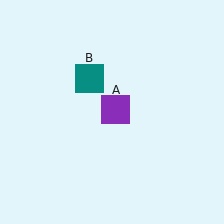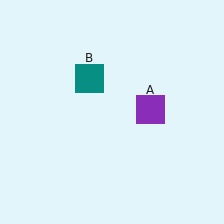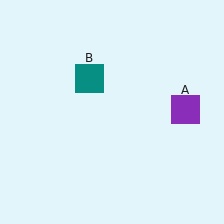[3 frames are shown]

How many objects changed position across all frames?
1 object changed position: purple square (object A).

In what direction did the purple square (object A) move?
The purple square (object A) moved right.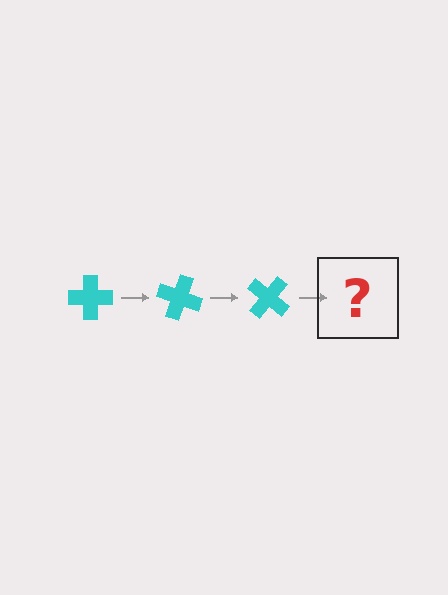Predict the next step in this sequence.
The next step is a cyan cross rotated 60 degrees.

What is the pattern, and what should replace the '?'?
The pattern is that the cross rotates 20 degrees each step. The '?' should be a cyan cross rotated 60 degrees.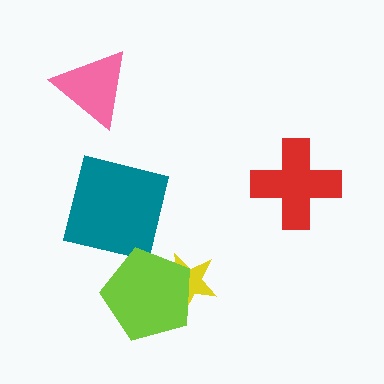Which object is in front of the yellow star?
The lime pentagon is in front of the yellow star.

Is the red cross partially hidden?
No, no other shape covers it.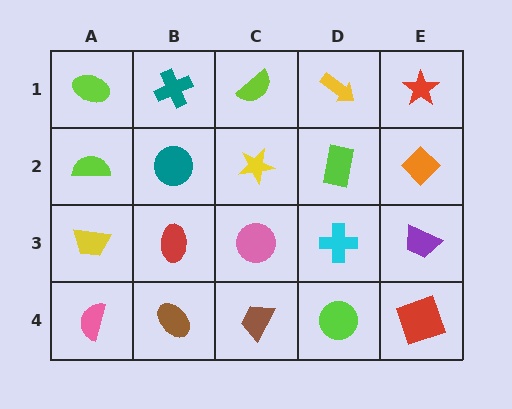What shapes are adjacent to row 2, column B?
A teal cross (row 1, column B), a red ellipse (row 3, column B), a lime semicircle (row 2, column A), a yellow star (row 2, column C).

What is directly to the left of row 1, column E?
A yellow arrow.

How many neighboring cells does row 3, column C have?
4.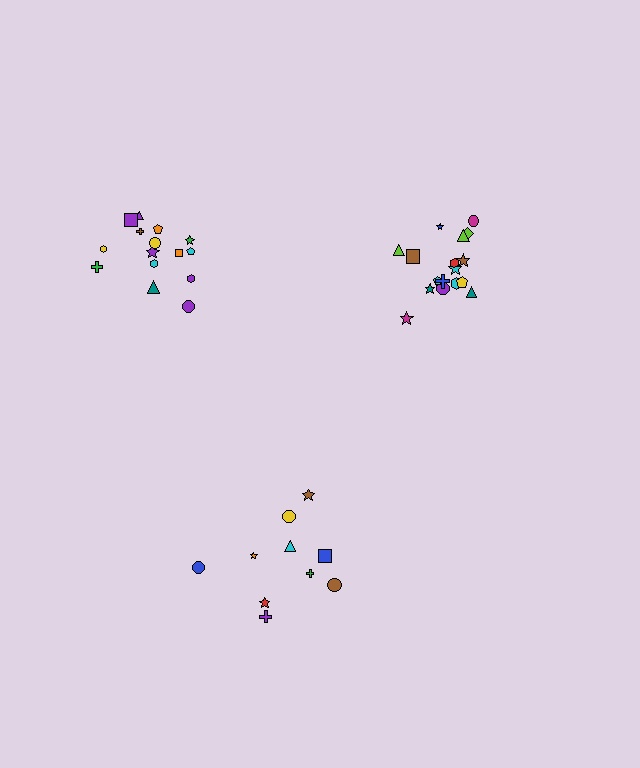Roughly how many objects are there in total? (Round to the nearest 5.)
Roughly 45 objects in total.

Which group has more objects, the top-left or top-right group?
The top-right group.